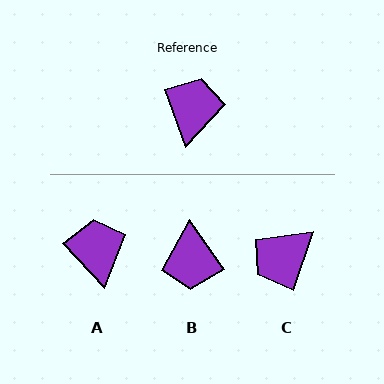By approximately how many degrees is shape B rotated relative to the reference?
Approximately 165 degrees clockwise.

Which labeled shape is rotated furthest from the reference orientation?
B, about 165 degrees away.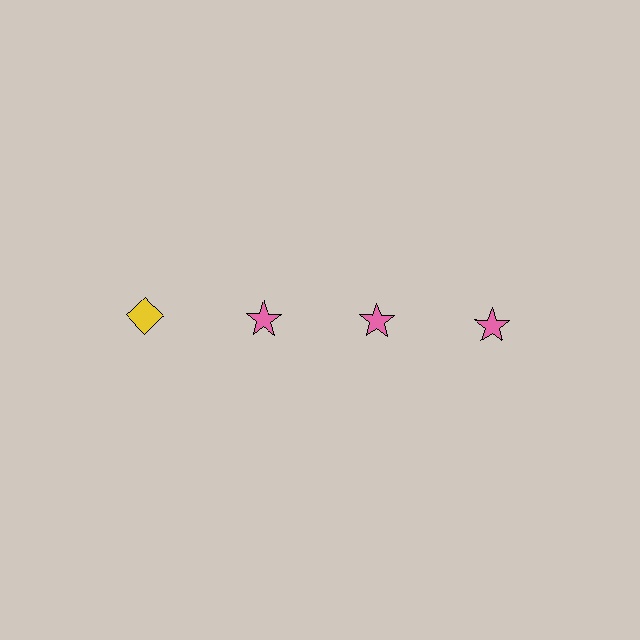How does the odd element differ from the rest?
It differs in both color (yellow instead of pink) and shape (diamond instead of star).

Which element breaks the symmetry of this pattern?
The yellow diamond in the top row, leftmost column breaks the symmetry. All other shapes are pink stars.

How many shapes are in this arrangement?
There are 4 shapes arranged in a grid pattern.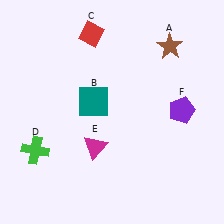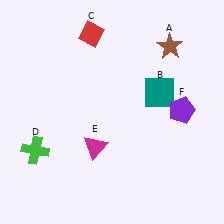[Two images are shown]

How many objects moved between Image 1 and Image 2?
1 object moved between the two images.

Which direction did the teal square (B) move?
The teal square (B) moved right.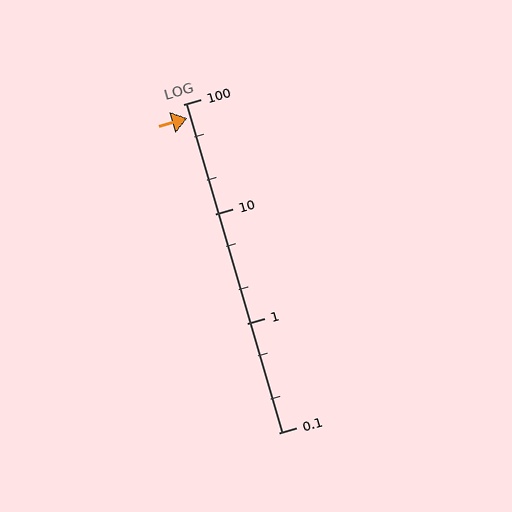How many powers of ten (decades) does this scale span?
The scale spans 3 decades, from 0.1 to 100.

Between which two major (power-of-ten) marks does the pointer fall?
The pointer is between 10 and 100.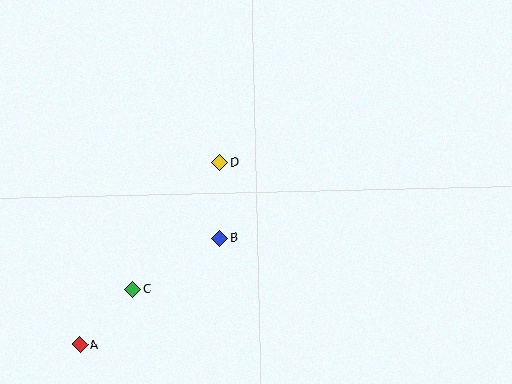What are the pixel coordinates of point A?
Point A is at (80, 345).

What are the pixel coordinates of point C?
Point C is at (133, 289).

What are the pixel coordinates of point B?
Point B is at (220, 238).